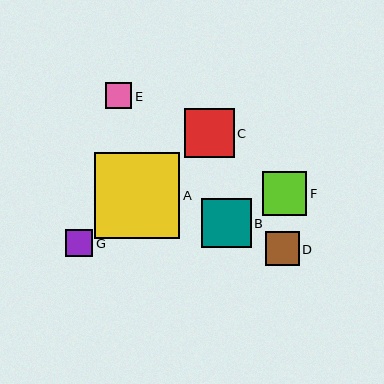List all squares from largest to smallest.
From largest to smallest: A, B, C, F, D, G, E.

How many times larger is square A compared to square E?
Square A is approximately 3.3 times the size of square E.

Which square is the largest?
Square A is the largest with a size of approximately 86 pixels.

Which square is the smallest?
Square E is the smallest with a size of approximately 26 pixels.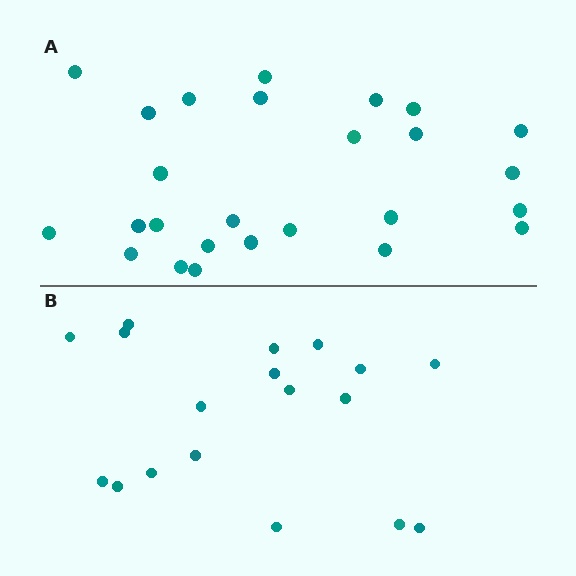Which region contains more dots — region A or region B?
Region A (the top region) has more dots.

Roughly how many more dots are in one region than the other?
Region A has roughly 8 or so more dots than region B.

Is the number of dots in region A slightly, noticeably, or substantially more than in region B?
Region A has noticeably more, but not dramatically so. The ratio is roughly 1.4 to 1.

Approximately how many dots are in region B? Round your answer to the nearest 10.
About 20 dots. (The exact count is 18, which rounds to 20.)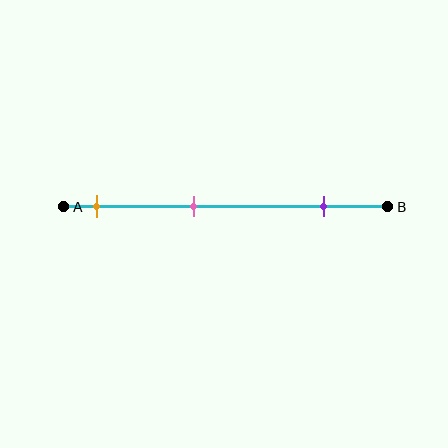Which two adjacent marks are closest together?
The orange and pink marks are the closest adjacent pair.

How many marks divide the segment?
There are 3 marks dividing the segment.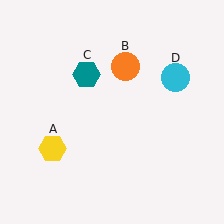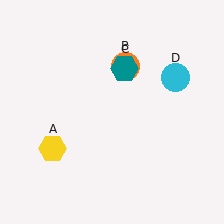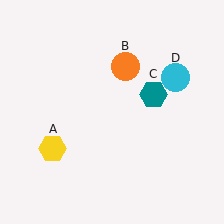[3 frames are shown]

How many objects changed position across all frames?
1 object changed position: teal hexagon (object C).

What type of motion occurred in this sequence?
The teal hexagon (object C) rotated clockwise around the center of the scene.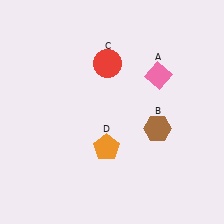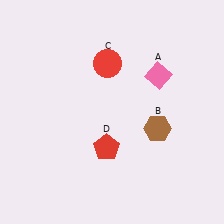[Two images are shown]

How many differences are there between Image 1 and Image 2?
There is 1 difference between the two images.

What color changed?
The pentagon (D) changed from orange in Image 1 to red in Image 2.